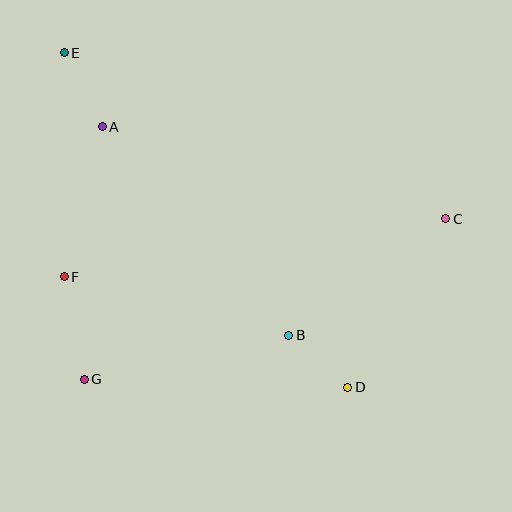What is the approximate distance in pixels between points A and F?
The distance between A and F is approximately 155 pixels.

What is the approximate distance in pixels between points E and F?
The distance between E and F is approximately 224 pixels.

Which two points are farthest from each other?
Points D and E are farthest from each other.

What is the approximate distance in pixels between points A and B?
The distance between A and B is approximately 280 pixels.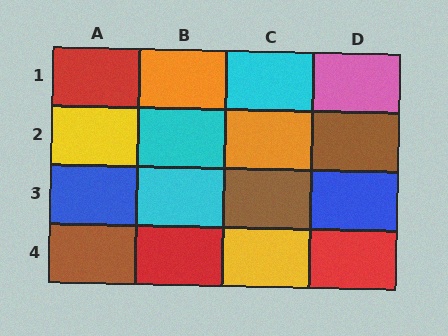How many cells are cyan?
3 cells are cyan.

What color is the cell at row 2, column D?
Brown.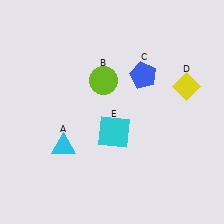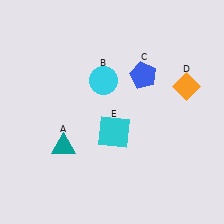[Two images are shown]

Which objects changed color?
A changed from cyan to teal. B changed from lime to cyan. D changed from yellow to orange.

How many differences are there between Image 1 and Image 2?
There are 3 differences between the two images.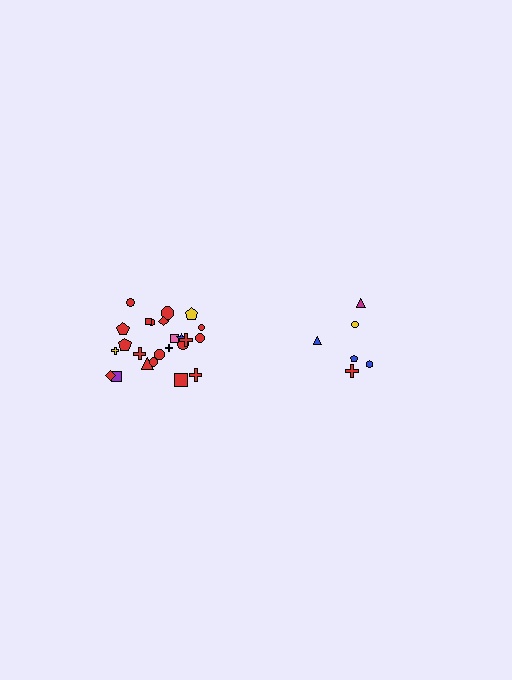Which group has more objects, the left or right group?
The left group.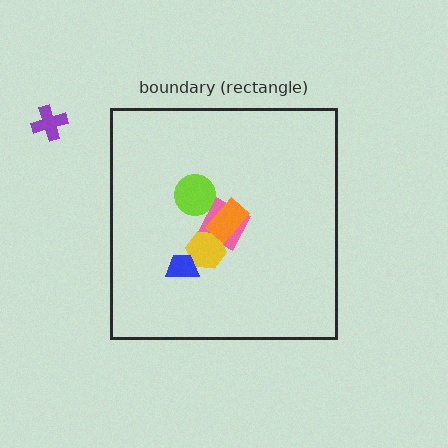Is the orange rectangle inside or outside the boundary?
Inside.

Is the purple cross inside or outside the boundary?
Outside.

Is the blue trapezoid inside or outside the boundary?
Inside.